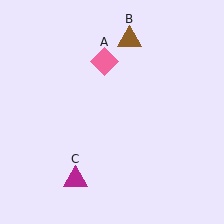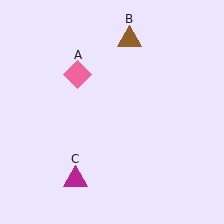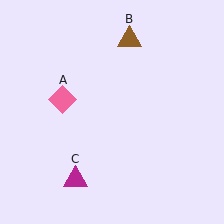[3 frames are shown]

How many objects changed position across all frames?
1 object changed position: pink diamond (object A).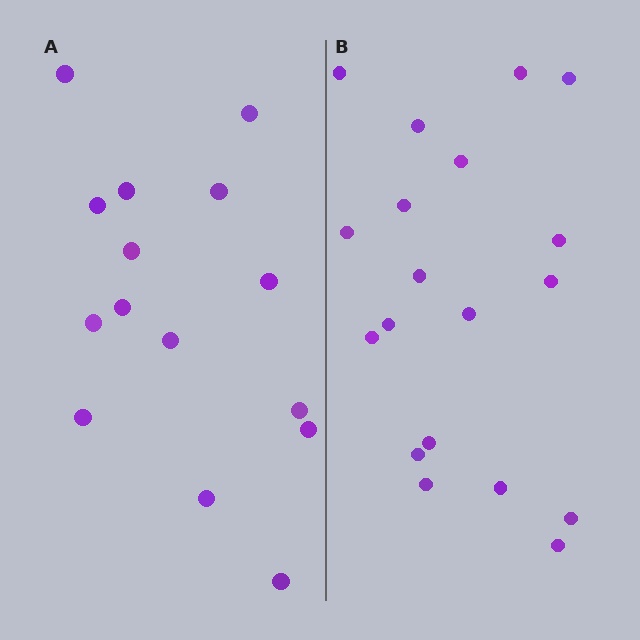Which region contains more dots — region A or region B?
Region B (the right region) has more dots.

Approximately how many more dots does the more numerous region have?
Region B has about 4 more dots than region A.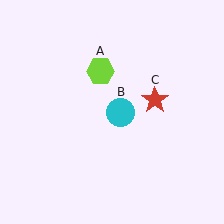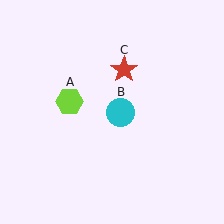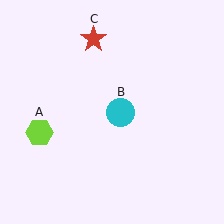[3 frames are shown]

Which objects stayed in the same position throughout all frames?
Cyan circle (object B) remained stationary.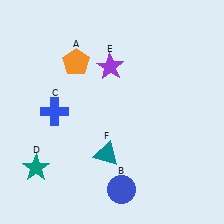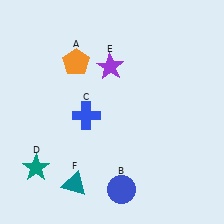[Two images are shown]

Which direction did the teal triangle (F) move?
The teal triangle (F) moved left.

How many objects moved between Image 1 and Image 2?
2 objects moved between the two images.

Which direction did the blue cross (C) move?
The blue cross (C) moved right.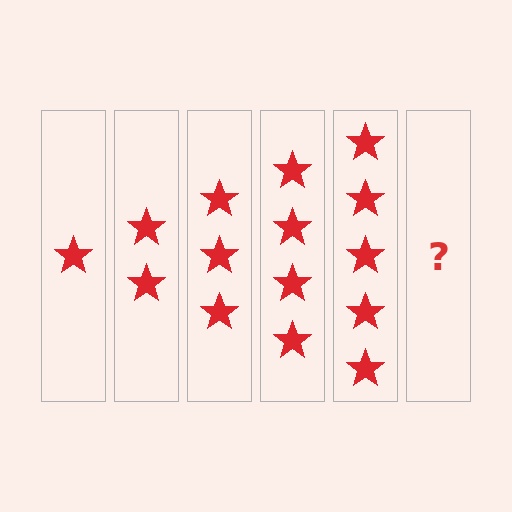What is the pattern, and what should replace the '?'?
The pattern is that each step adds one more star. The '?' should be 6 stars.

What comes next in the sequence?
The next element should be 6 stars.